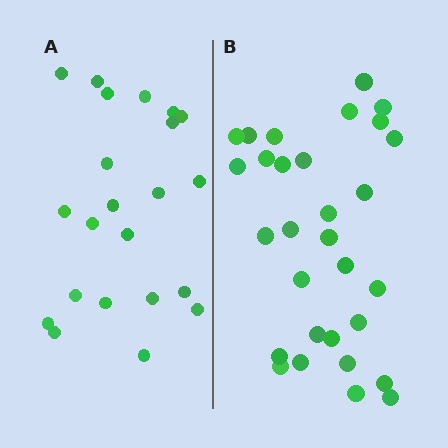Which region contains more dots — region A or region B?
Region B (the right region) has more dots.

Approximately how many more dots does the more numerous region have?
Region B has roughly 8 or so more dots than region A.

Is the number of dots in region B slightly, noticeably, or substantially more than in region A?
Region B has noticeably more, but not dramatically so. The ratio is roughly 1.4 to 1.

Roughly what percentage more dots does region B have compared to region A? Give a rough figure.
About 35% more.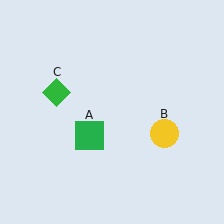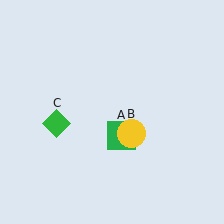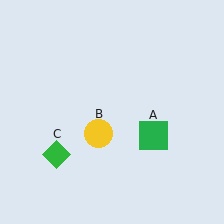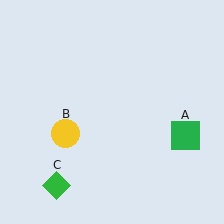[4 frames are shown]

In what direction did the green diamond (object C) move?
The green diamond (object C) moved down.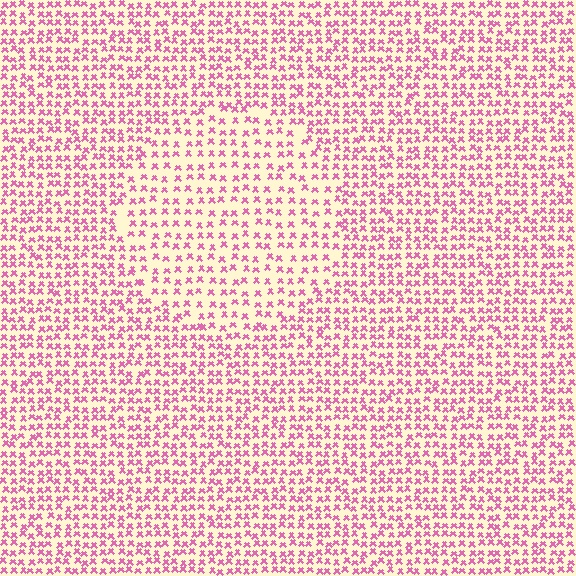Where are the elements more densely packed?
The elements are more densely packed outside the circle boundary.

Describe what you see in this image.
The image contains small pink elements arranged at two different densities. A circle-shaped region is visible where the elements are less densely packed than the surrounding area.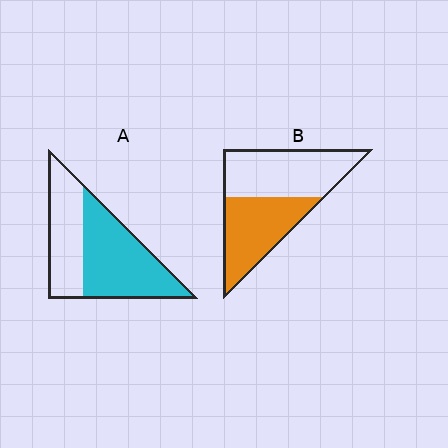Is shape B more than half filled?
Roughly half.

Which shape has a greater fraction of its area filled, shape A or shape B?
Shape A.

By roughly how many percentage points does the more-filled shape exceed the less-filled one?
By roughly 15 percentage points (A over B).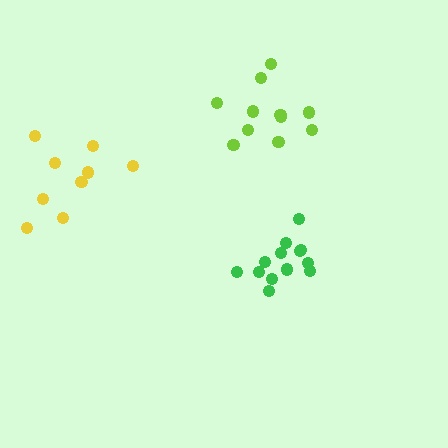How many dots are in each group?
Group 1: 13 dots, Group 2: 11 dots, Group 3: 9 dots (33 total).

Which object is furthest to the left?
The yellow cluster is leftmost.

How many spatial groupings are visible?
There are 3 spatial groupings.